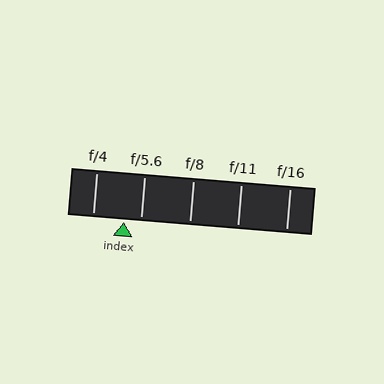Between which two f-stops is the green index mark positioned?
The index mark is between f/4 and f/5.6.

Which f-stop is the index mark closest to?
The index mark is closest to f/5.6.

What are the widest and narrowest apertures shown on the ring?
The widest aperture shown is f/4 and the narrowest is f/16.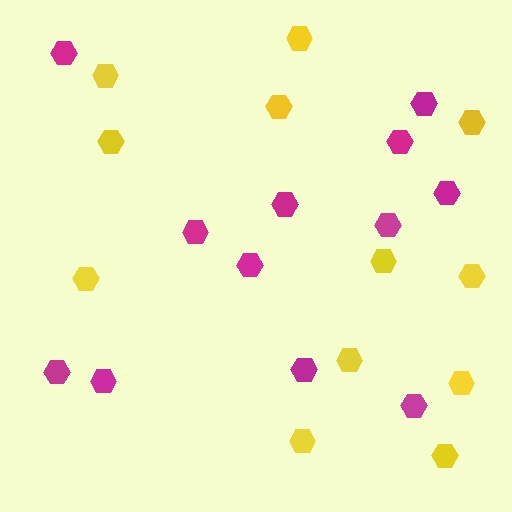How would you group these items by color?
There are 2 groups: one group of magenta hexagons (12) and one group of yellow hexagons (12).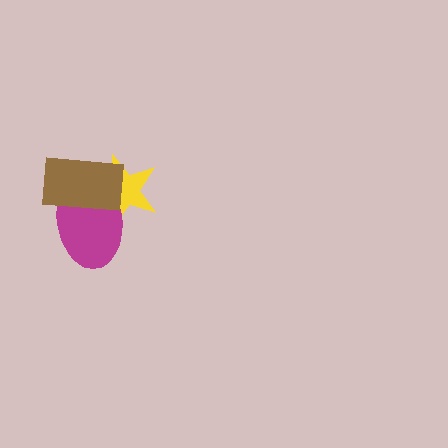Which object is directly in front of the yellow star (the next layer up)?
The magenta ellipse is directly in front of the yellow star.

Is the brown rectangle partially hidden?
No, no other shape covers it.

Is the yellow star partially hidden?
Yes, it is partially covered by another shape.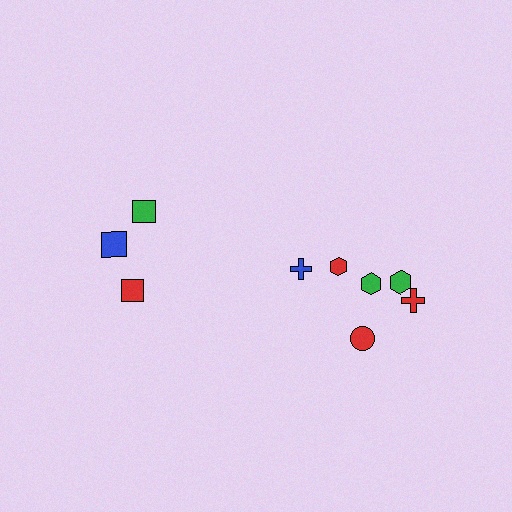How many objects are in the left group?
There are 3 objects.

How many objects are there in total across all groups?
There are 9 objects.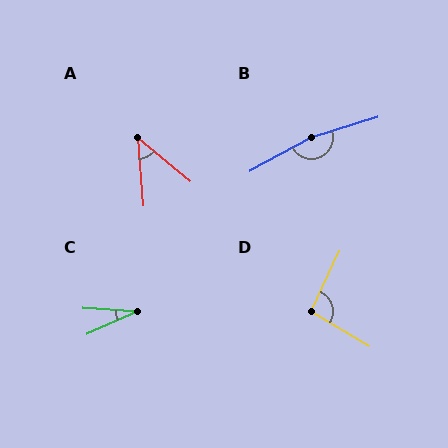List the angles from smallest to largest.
C (28°), A (46°), D (96°), B (168°).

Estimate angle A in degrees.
Approximately 46 degrees.